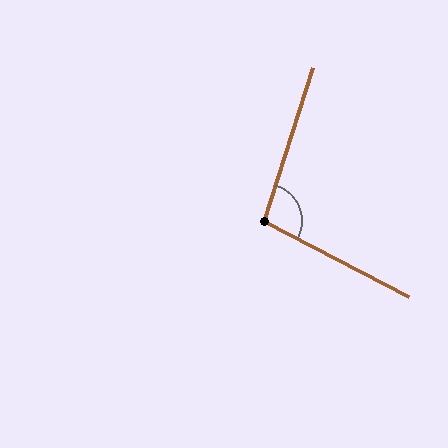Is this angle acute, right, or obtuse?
It is obtuse.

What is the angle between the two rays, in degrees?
Approximately 100 degrees.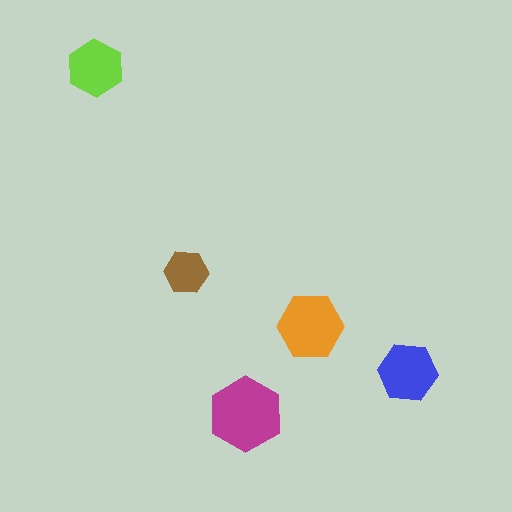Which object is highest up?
The lime hexagon is topmost.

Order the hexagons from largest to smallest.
the magenta one, the orange one, the blue one, the lime one, the brown one.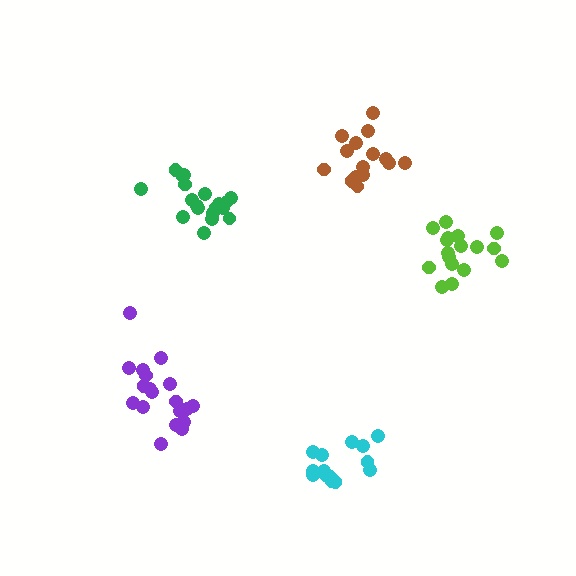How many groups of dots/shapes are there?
There are 5 groups.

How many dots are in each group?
Group 1: 19 dots, Group 2: 15 dots, Group 3: 14 dots, Group 4: 17 dots, Group 5: 19 dots (84 total).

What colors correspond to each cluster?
The clusters are colored: green, brown, cyan, lime, purple.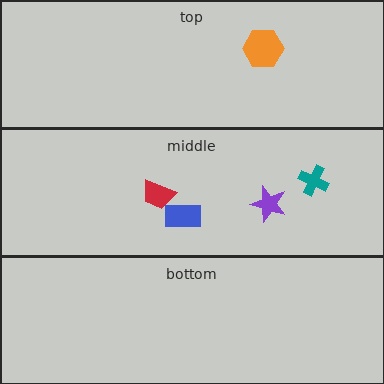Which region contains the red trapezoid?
The middle region.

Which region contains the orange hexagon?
The top region.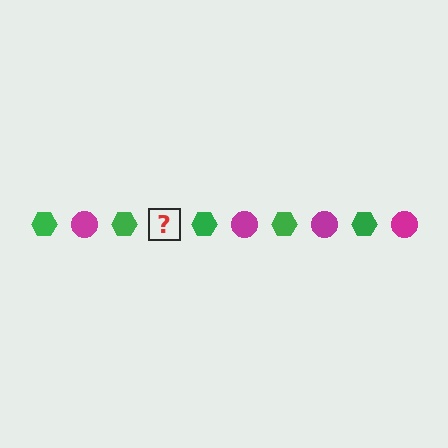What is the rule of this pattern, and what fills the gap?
The rule is that the pattern alternates between green hexagon and magenta circle. The gap should be filled with a magenta circle.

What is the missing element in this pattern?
The missing element is a magenta circle.